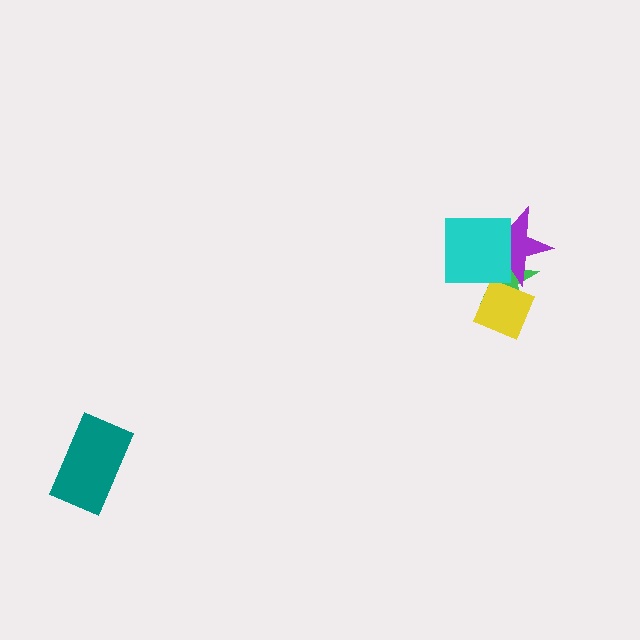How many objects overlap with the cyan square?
2 objects overlap with the cyan square.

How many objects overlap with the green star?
3 objects overlap with the green star.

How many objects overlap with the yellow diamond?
2 objects overlap with the yellow diamond.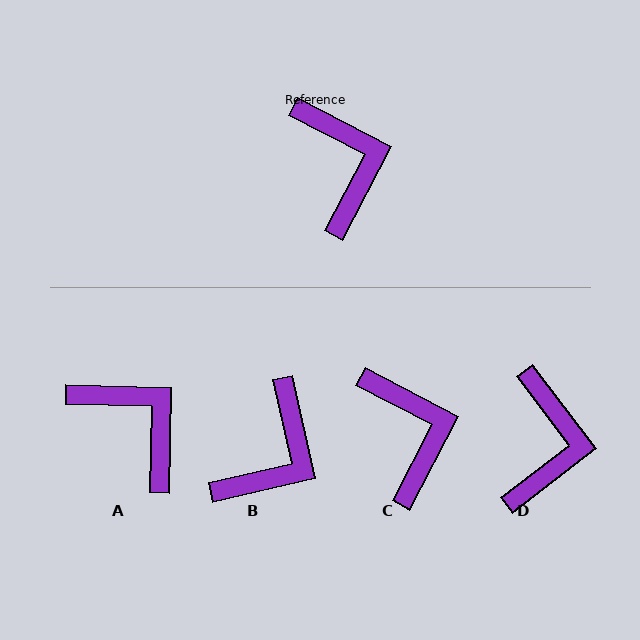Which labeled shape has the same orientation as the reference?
C.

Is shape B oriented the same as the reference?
No, it is off by about 50 degrees.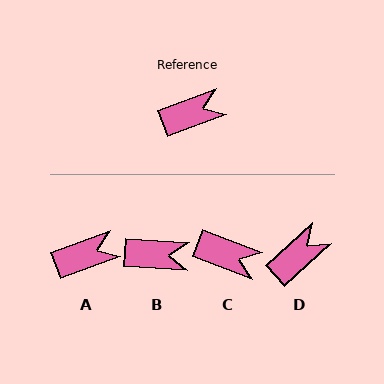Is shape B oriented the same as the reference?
No, it is off by about 24 degrees.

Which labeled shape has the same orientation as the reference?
A.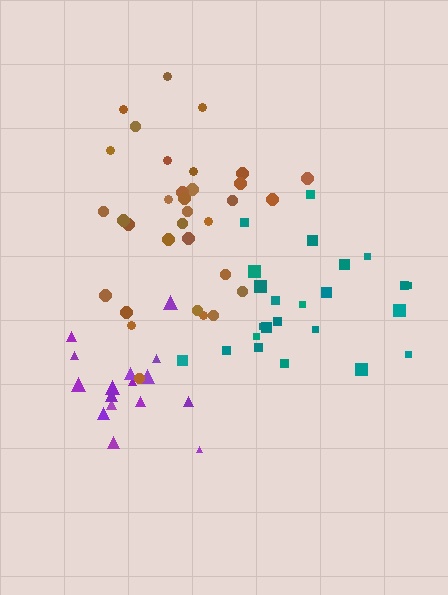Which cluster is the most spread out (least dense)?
Brown.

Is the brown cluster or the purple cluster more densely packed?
Purple.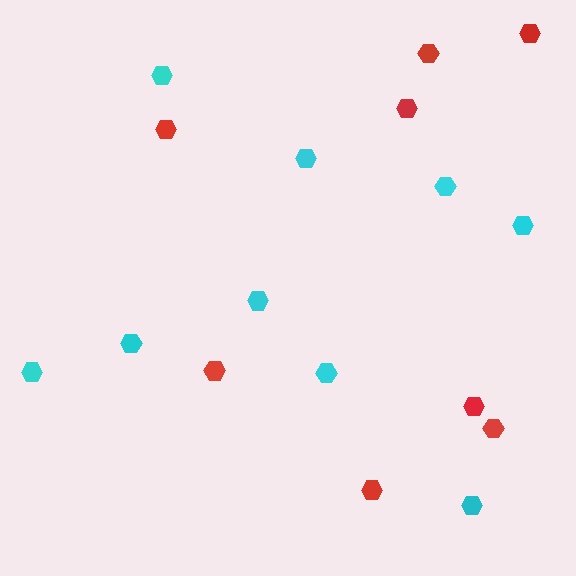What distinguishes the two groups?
There are 2 groups: one group of cyan hexagons (9) and one group of red hexagons (8).